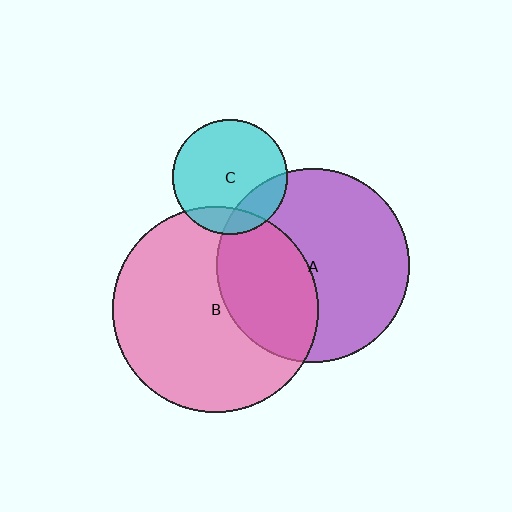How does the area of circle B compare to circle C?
Approximately 3.2 times.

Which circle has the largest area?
Circle B (pink).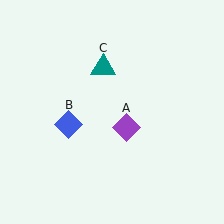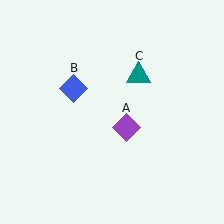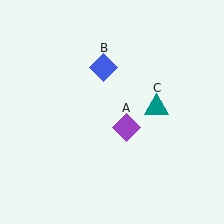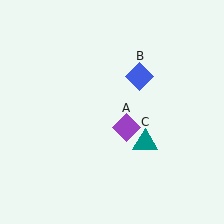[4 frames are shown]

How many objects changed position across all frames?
2 objects changed position: blue diamond (object B), teal triangle (object C).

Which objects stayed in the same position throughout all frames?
Purple diamond (object A) remained stationary.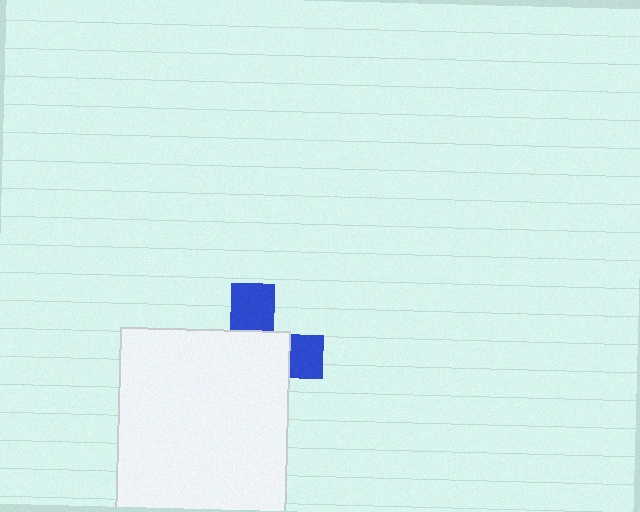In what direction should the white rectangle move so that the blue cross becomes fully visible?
The white rectangle should move toward the lower-left. That is the shortest direction to clear the overlap and leave the blue cross fully visible.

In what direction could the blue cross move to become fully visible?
The blue cross could move toward the upper-right. That would shift it out from behind the white rectangle entirely.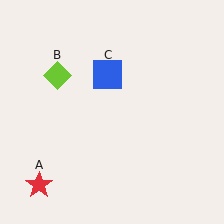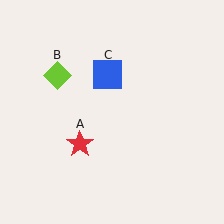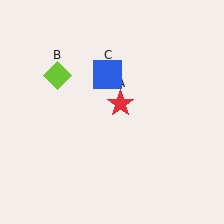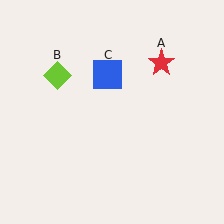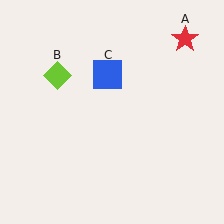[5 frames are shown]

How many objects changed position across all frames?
1 object changed position: red star (object A).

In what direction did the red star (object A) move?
The red star (object A) moved up and to the right.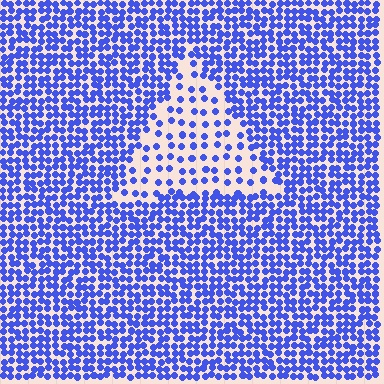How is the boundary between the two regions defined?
The boundary is defined by a change in element density (approximately 2.5x ratio). All elements are the same color, size, and shape.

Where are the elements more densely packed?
The elements are more densely packed outside the triangle boundary.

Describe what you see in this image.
The image contains small blue elements arranged at two different densities. A triangle-shaped region is visible where the elements are less densely packed than the surrounding area.